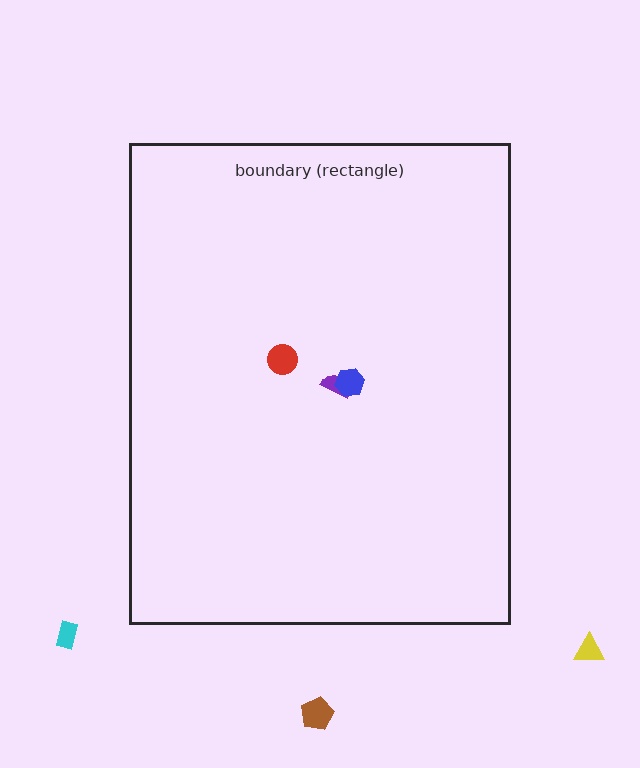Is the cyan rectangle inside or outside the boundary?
Outside.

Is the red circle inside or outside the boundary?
Inside.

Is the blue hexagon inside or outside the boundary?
Inside.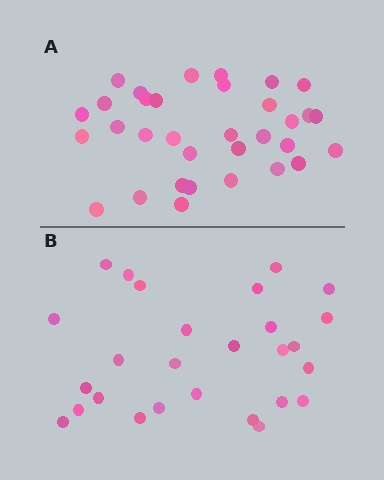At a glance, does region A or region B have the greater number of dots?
Region A (the top region) has more dots.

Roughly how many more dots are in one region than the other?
Region A has about 6 more dots than region B.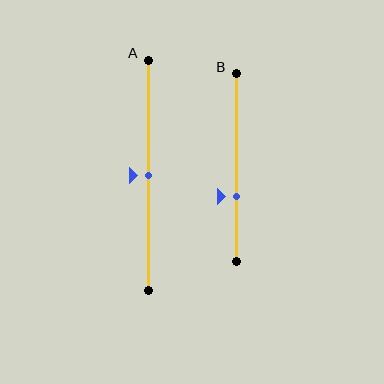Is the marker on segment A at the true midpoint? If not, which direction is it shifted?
Yes, the marker on segment A is at the true midpoint.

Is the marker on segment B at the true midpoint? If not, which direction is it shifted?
No, the marker on segment B is shifted downward by about 16% of the segment length.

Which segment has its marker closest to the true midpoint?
Segment A has its marker closest to the true midpoint.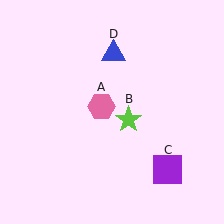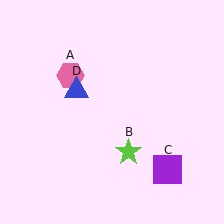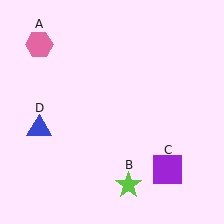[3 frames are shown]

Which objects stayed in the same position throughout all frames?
Purple square (object C) remained stationary.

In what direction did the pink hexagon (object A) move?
The pink hexagon (object A) moved up and to the left.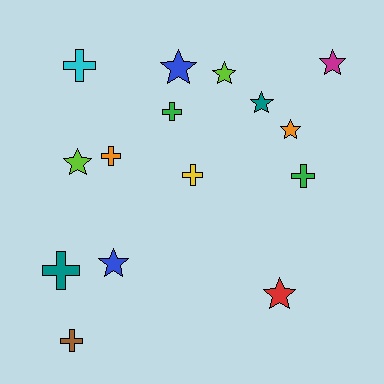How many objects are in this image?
There are 15 objects.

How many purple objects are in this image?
There are no purple objects.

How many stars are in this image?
There are 8 stars.